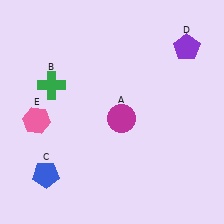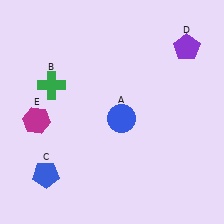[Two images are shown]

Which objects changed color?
A changed from magenta to blue. E changed from pink to magenta.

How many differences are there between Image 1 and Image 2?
There are 2 differences between the two images.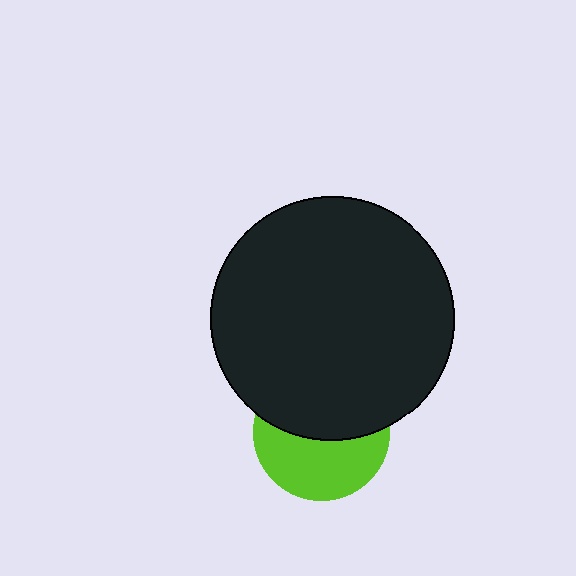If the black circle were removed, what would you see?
You would see the complete lime circle.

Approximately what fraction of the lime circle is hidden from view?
Roughly 51% of the lime circle is hidden behind the black circle.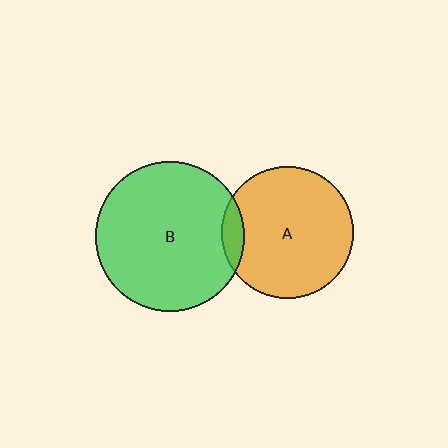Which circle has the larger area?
Circle B (green).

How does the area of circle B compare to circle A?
Approximately 1.3 times.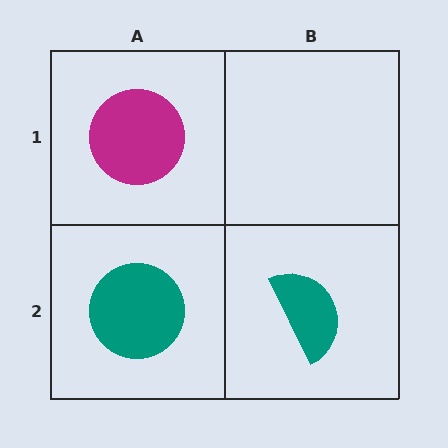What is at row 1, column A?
A magenta circle.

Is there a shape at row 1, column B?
No, that cell is empty.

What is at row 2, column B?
A teal semicircle.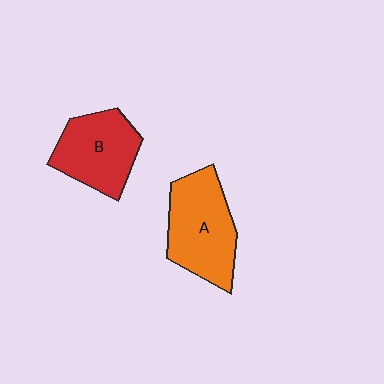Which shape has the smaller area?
Shape B (red).